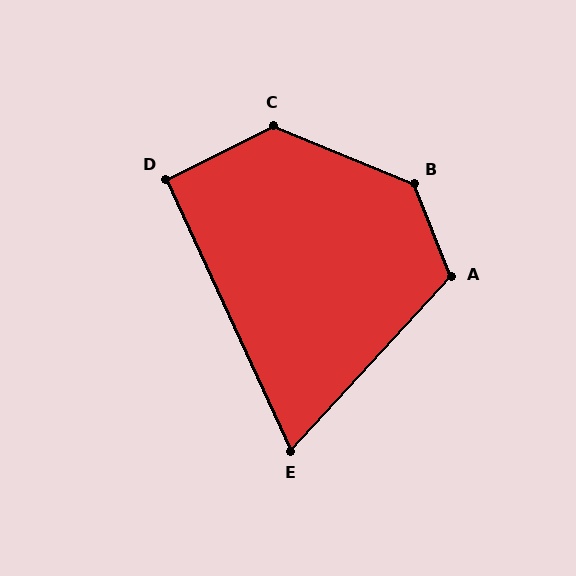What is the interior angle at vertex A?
Approximately 116 degrees (obtuse).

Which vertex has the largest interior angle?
B, at approximately 135 degrees.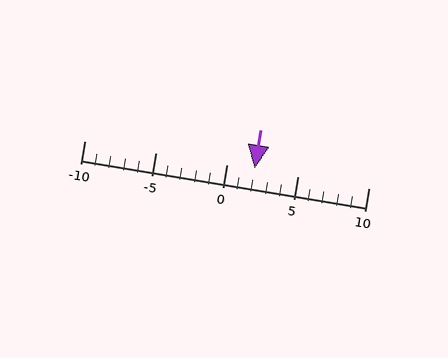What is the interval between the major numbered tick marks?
The major tick marks are spaced 5 units apart.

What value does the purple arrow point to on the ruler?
The purple arrow points to approximately 2.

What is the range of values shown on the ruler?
The ruler shows values from -10 to 10.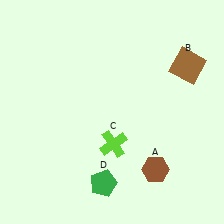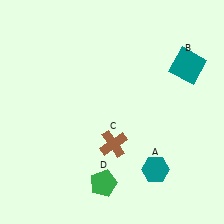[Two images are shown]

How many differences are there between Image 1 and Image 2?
There are 3 differences between the two images.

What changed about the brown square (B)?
In Image 1, B is brown. In Image 2, it changed to teal.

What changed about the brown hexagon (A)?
In Image 1, A is brown. In Image 2, it changed to teal.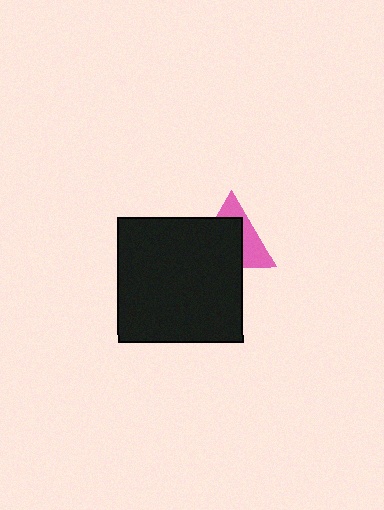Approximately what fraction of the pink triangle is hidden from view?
Roughly 60% of the pink triangle is hidden behind the black square.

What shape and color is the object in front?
The object in front is a black square.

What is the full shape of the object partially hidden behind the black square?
The partially hidden object is a pink triangle.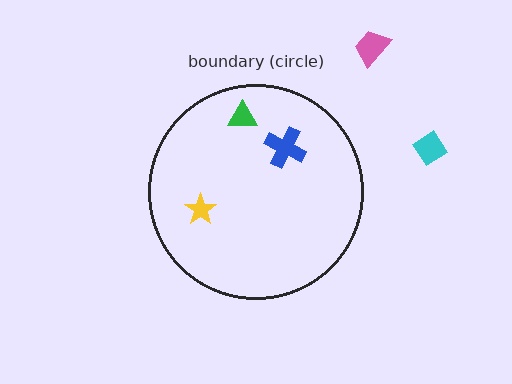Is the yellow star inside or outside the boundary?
Inside.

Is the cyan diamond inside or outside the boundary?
Outside.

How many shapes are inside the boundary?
3 inside, 2 outside.